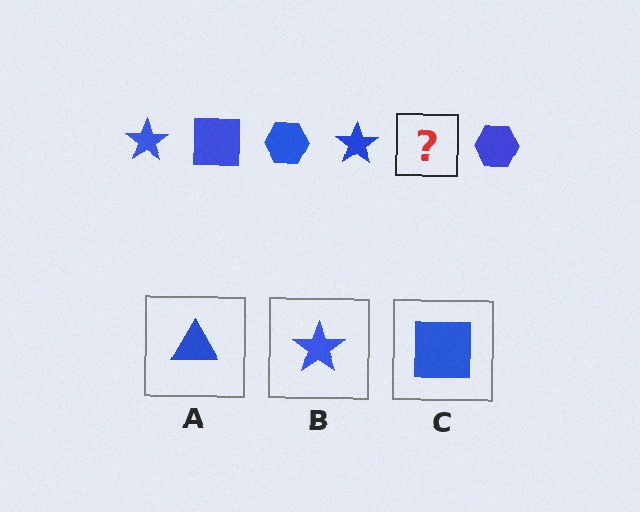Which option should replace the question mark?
Option C.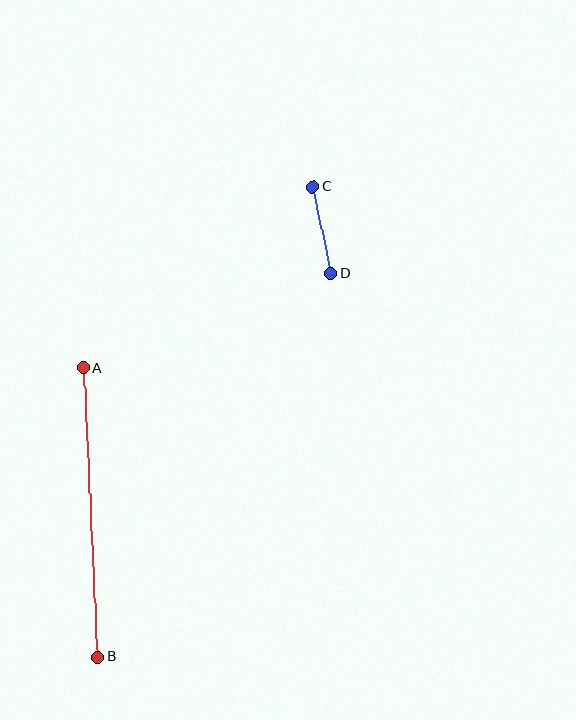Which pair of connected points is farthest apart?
Points A and B are farthest apart.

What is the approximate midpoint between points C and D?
The midpoint is at approximately (322, 230) pixels.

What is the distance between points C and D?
The distance is approximately 88 pixels.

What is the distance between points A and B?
The distance is approximately 289 pixels.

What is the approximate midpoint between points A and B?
The midpoint is at approximately (90, 512) pixels.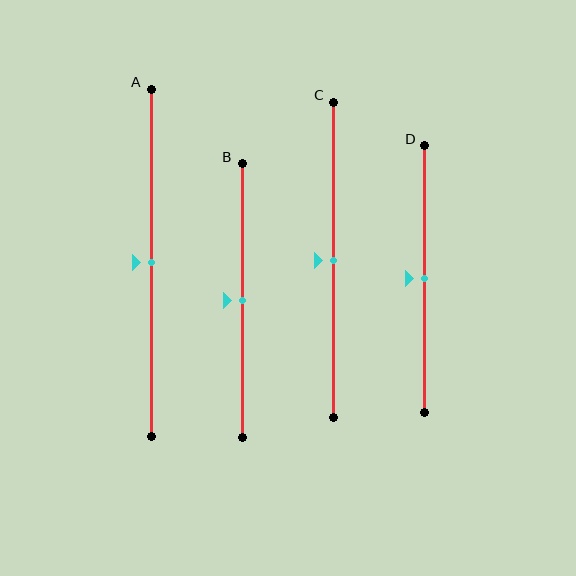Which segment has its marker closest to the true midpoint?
Segment A has its marker closest to the true midpoint.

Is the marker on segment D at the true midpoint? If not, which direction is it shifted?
Yes, the marker on segment D is at the true midpoint.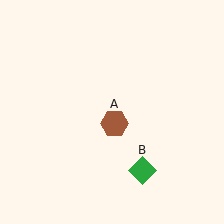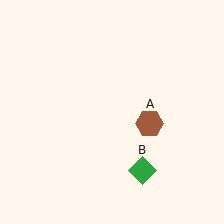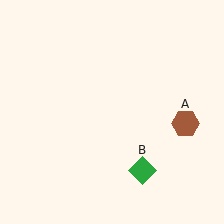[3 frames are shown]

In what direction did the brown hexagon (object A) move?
The brown hexagon (object A) moved right.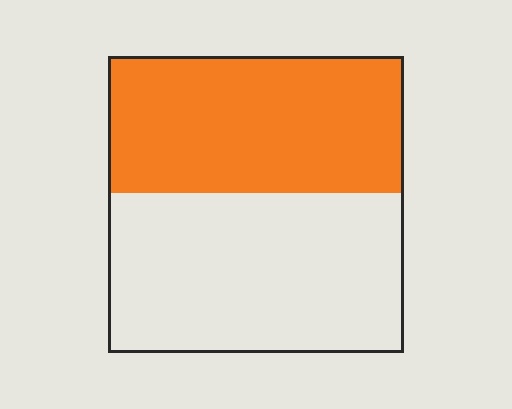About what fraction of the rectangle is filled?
About one half (1/2).